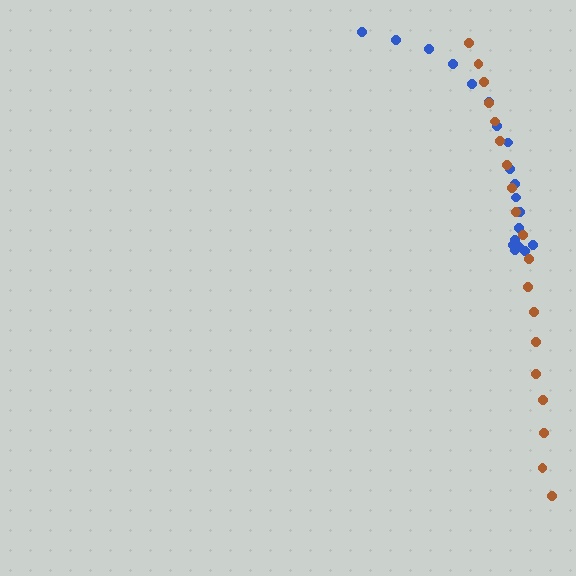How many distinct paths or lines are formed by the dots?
There are 2 distinct paths.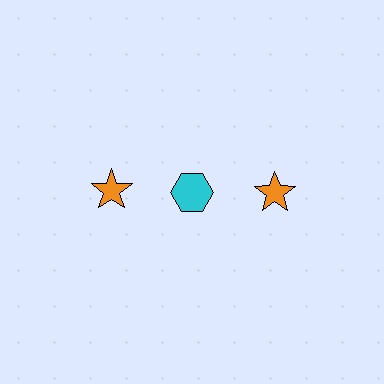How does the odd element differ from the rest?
It differs in both color (cyan instead of orange) and shape (hexagon instead of star).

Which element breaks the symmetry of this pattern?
The cyan hexagon in the top row, second from left column breaks the symmetry. All other shapes are orange stars.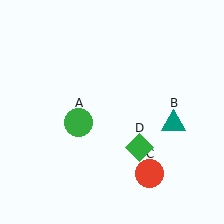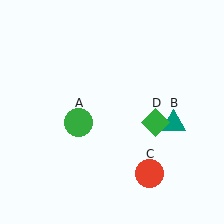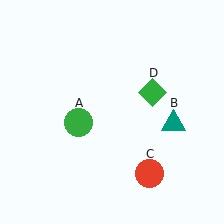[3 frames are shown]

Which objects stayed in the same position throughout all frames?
Green circle (object A) and teal triangle (object B) and red circle (object C) remained stationary.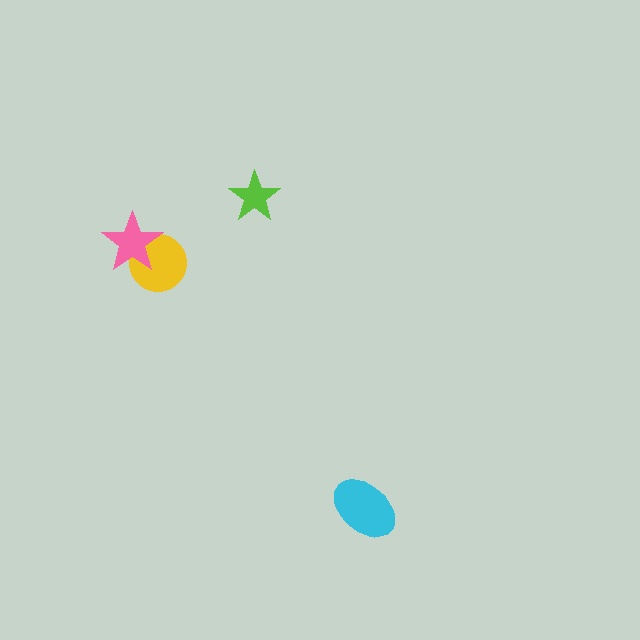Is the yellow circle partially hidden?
Yes, it is partially covered by another shape.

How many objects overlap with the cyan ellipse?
0 objects overlap with the cyan ellipse.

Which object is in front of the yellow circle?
The pink star is in front of the yellow circle.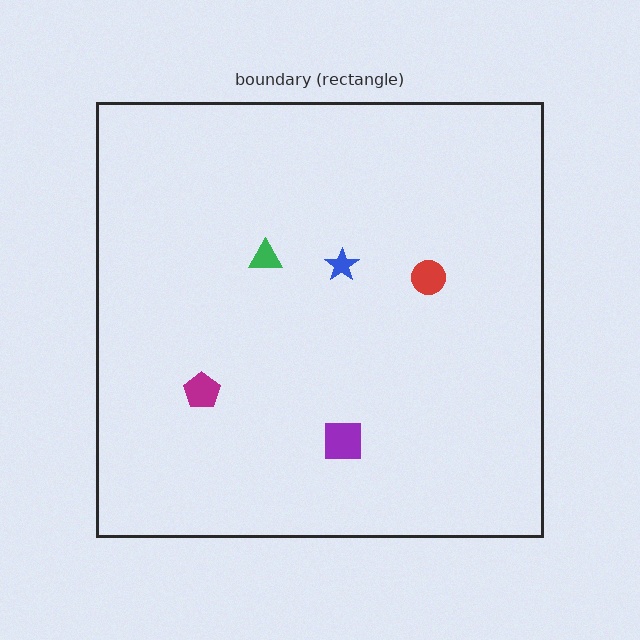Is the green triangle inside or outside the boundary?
Inside.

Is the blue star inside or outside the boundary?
Inside.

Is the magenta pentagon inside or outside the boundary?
Inside.